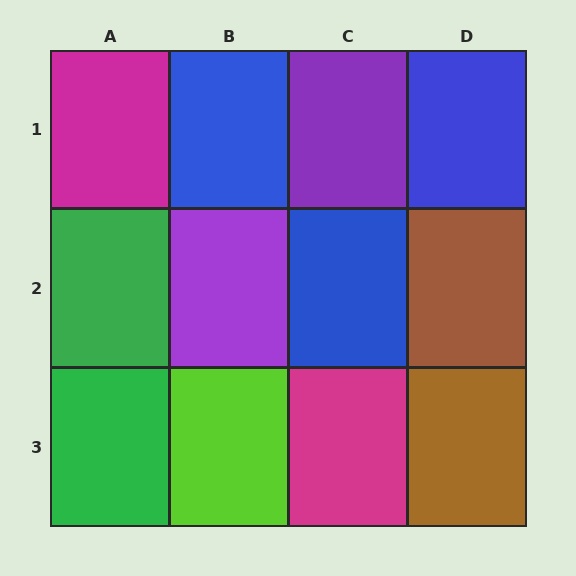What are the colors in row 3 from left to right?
Green, lime, magenta, brown.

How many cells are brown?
2 cells are brown.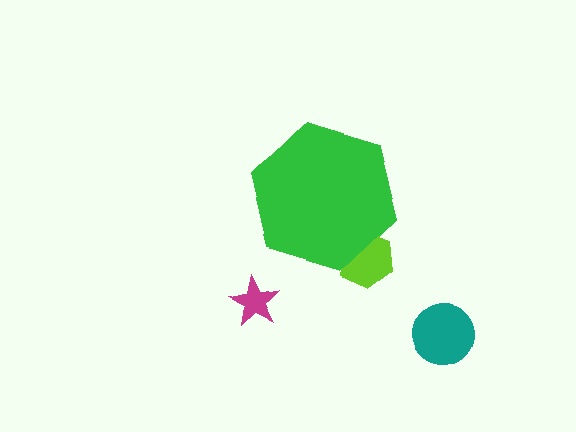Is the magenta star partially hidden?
No, the magenta star is fully visible.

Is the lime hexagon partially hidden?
Yes, the lime hexagon is partially hidden behind the green hexagon.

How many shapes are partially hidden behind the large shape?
1 shape is partially hidden.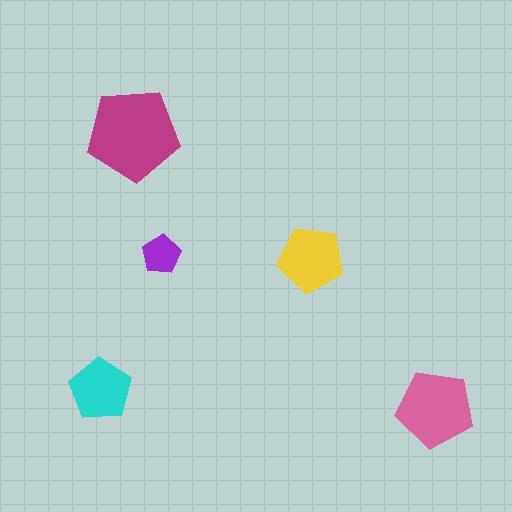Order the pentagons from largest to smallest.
the magenta one, the pink one, the yellow one, the cyan one, the purple one.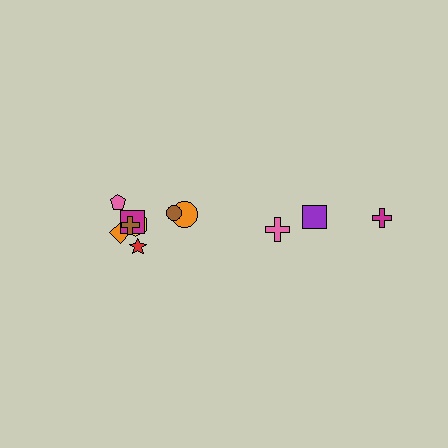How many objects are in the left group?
There are 8 objects.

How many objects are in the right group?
There are 3 objects.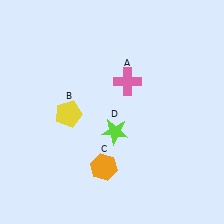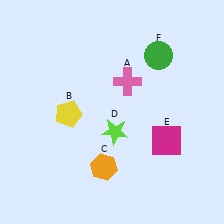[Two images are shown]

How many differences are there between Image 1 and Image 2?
There are 2 differences between the two images.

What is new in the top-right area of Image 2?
A green circle (F) was added in the top-right area of Image 2.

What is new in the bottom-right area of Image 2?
A magenta square (E) was added in the bottom-right area of Image 2.